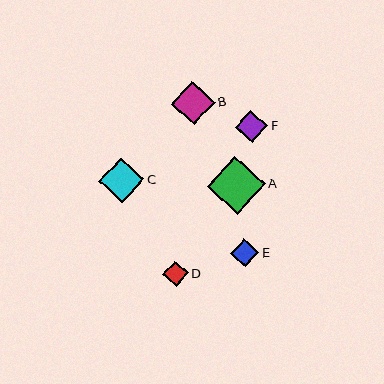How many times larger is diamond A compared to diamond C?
Diamond A is approximately 1.3 times the size of diamond C.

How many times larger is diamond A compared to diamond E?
Diamond A is approximately 2.0 times the size of diamond E.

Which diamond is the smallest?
Diamond D is the smallest with a size of approximately 25 pixels.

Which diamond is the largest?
Diamond A is the largest with a size of approximately 58 pixels.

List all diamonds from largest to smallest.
From largest to smallest: A, C, B, F, E, D.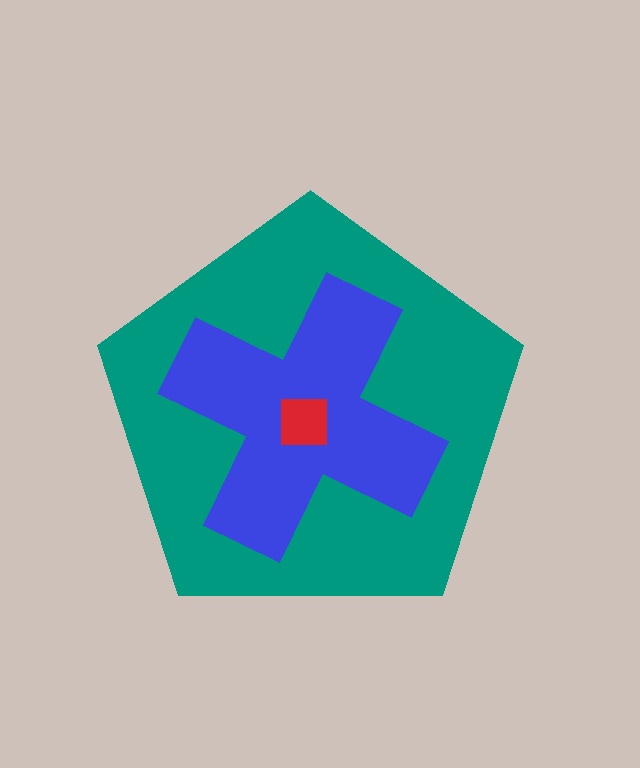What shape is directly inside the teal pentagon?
The blue cross.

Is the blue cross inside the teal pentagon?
Yes.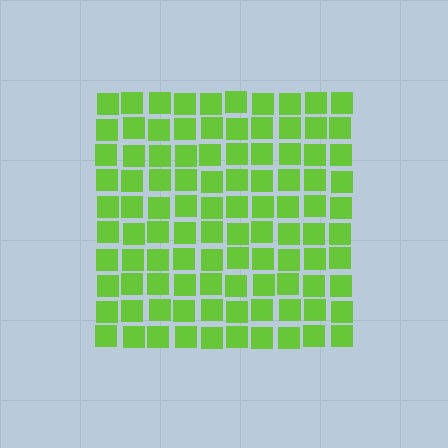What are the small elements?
The small elements are squares.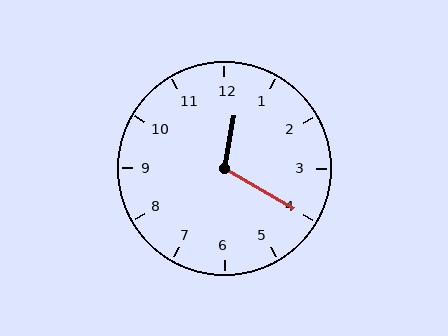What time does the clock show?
12:20.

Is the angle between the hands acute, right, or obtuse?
It is obtuse.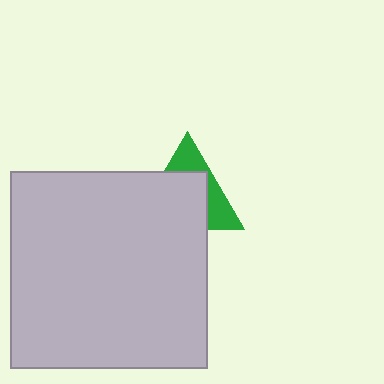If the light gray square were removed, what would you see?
You would see the complete green triangle.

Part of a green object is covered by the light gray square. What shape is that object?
It is a triangle.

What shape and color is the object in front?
The object in front is a light gray square.